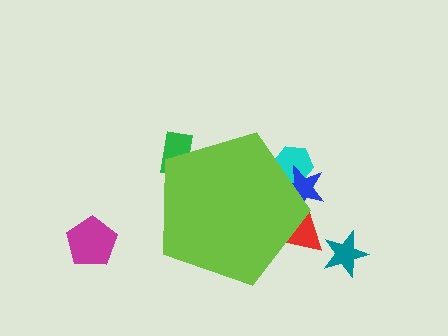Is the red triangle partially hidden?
Yes, the red triangle is partially hidden behind the lime pentagon.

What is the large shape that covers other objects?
A lime pentagon.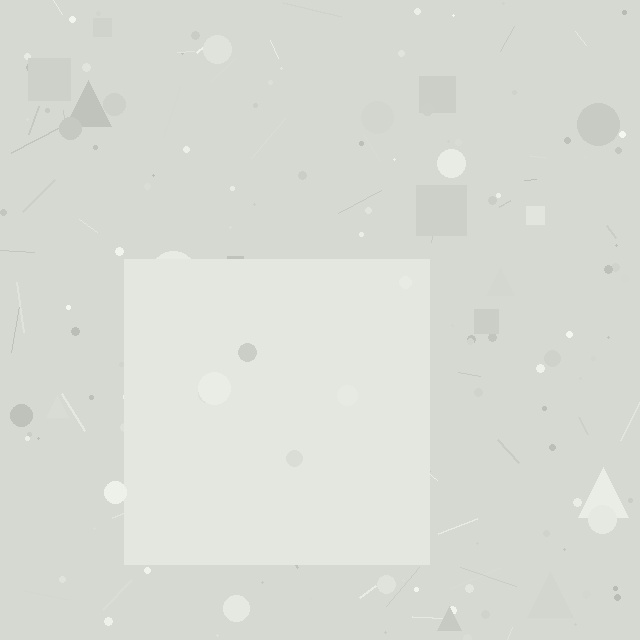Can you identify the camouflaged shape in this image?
The camouflaged shape is a square.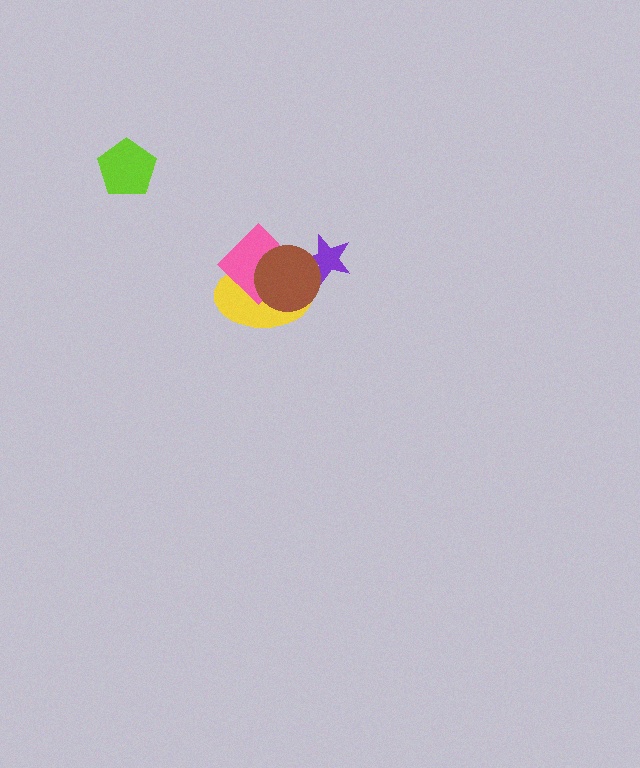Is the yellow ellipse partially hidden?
Yes, it is partially covered by another shape.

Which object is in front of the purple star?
The brown circle is in front of the purple star.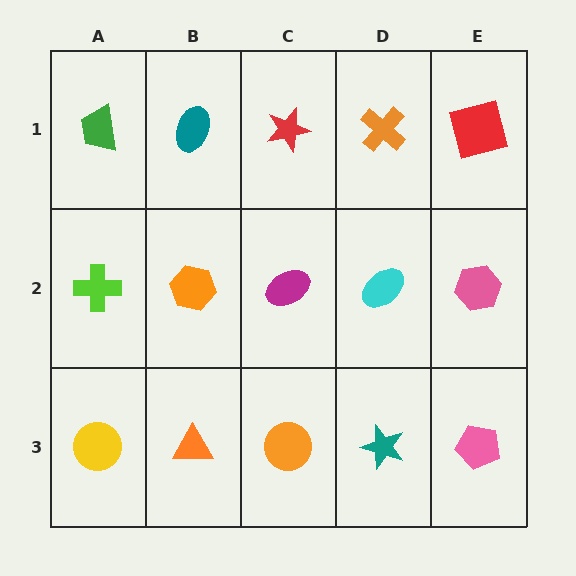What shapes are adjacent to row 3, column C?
A magenta ellipse (row 2, column C), an orange triangle (row 3, column B), a teal star (row 3, column D).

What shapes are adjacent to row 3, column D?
A cyan ellipse (row 2, column D), an orange circle (row 3, column C), a pink pentagon (row 3, column E).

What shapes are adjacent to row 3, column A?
A lime cross (row 2, column A), an orange triangle (row 3, column B).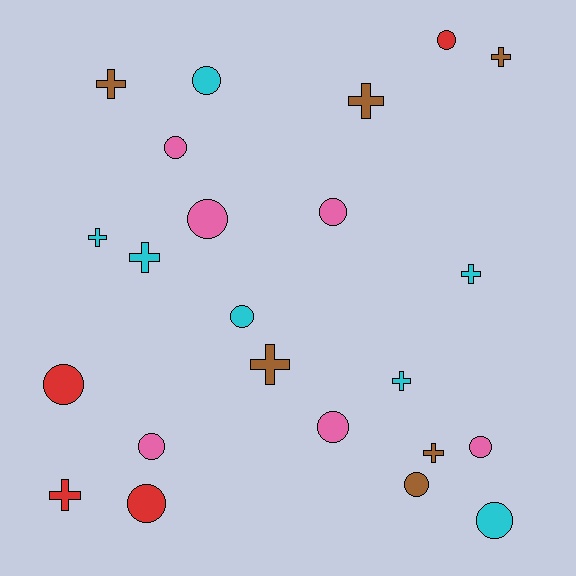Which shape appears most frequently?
Circle, with 13 objects.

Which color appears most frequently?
Cyan, with 7 objects.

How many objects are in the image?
There are 23 objects.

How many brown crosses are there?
There are 5 brown crosses.